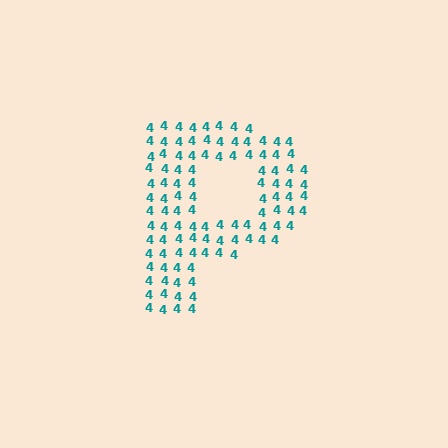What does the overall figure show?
The overall figure shows the letter P.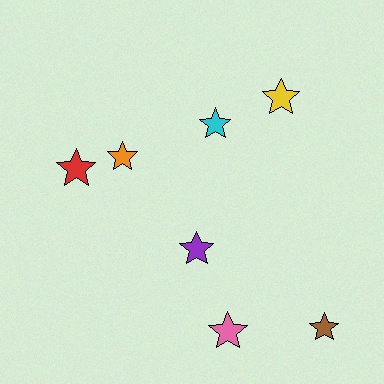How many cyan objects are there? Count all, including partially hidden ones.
There is 1 cyan object.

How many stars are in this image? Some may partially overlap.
There are 7 stars.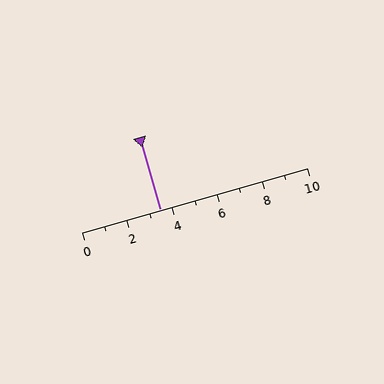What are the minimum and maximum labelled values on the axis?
The axis runs from 0 to 10.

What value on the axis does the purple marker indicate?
The marker indicates approximately 3.5.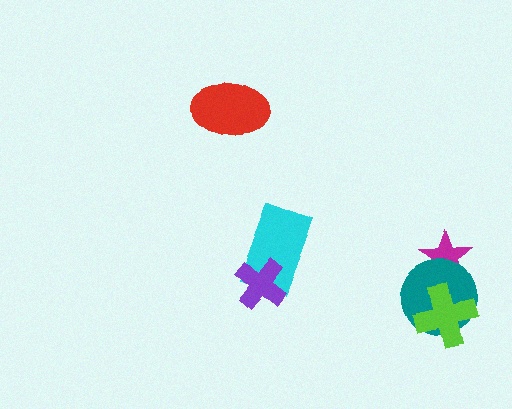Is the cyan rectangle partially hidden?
Yes, it is partially covered by another shape.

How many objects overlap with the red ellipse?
0 objects overlap with the red ellipse.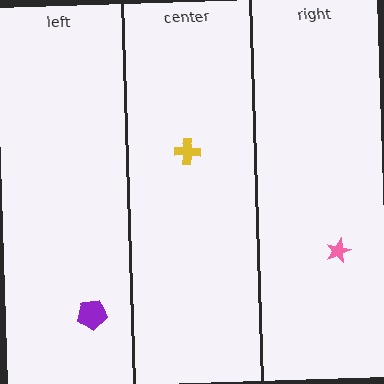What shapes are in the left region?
The purple pentagon.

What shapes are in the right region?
The pink star.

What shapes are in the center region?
The yellow cross.